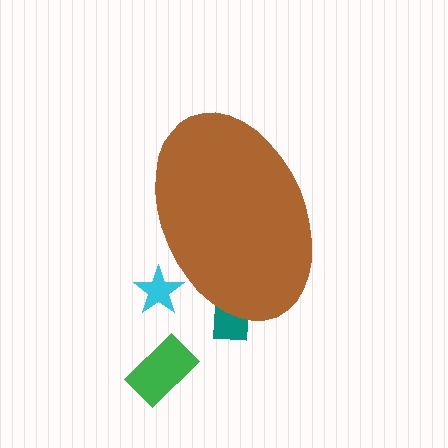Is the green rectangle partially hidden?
No, the green rectangle is fully visible.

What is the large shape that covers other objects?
A brown ellipse.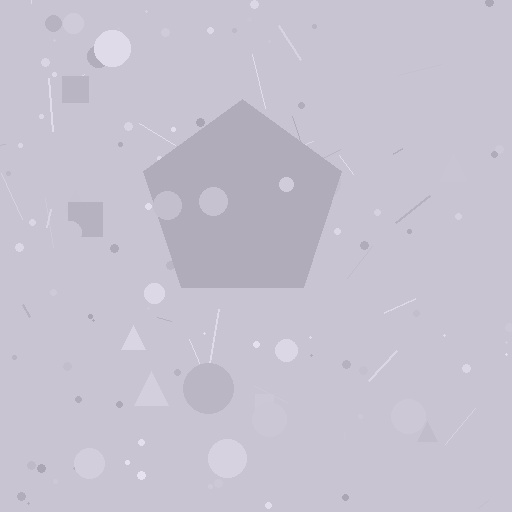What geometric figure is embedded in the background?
A pentagon is embedded in the background.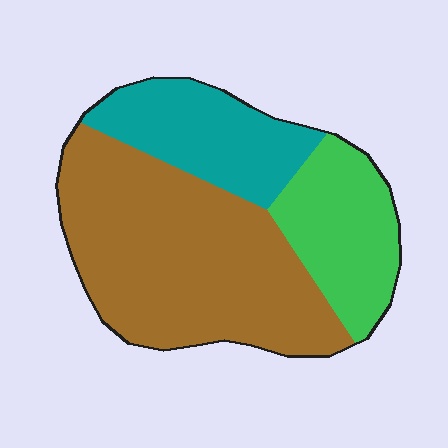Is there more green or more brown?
Brown.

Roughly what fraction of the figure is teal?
Teal covers about 25% of the figure.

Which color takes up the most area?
Brown, at roughly 55%.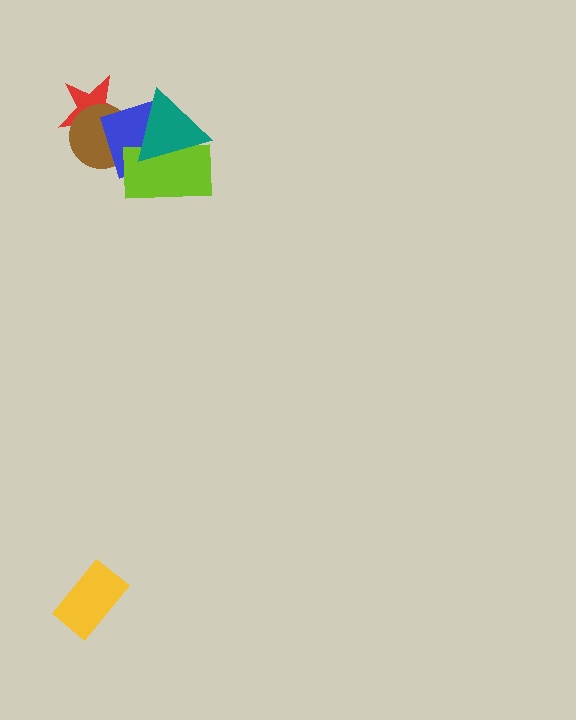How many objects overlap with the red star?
2 objects overlap with the red star.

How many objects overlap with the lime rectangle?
2 objects overlap with the lime rectangle.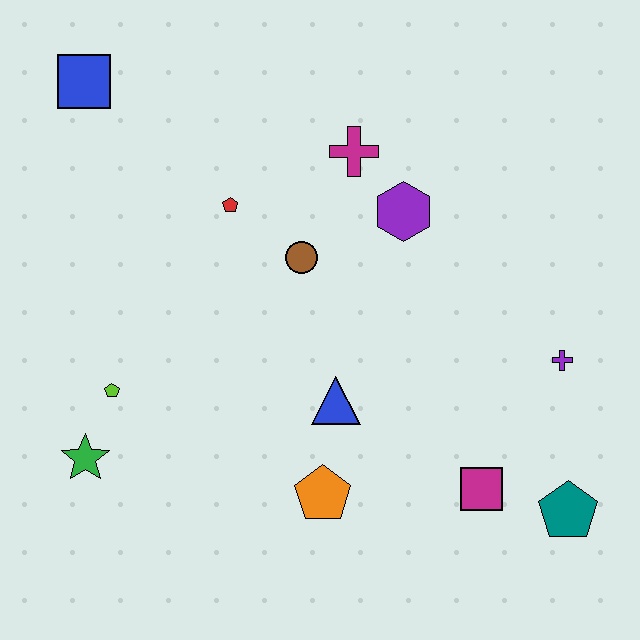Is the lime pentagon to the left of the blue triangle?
Yes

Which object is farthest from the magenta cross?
The teal pentagon is farthest from the magenta cross.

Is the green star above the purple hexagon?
No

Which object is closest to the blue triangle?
The orange pentagon is closest to the blue triangle.